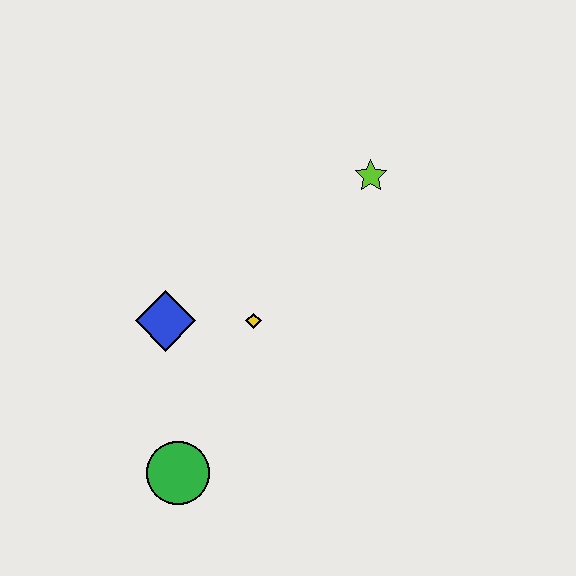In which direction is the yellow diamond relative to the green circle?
The yellow diamond is above the green circle.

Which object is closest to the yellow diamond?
The blue diamond is closest to the yellow diamond.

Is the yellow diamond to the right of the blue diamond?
Yes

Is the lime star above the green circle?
Yes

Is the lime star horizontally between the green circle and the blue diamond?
No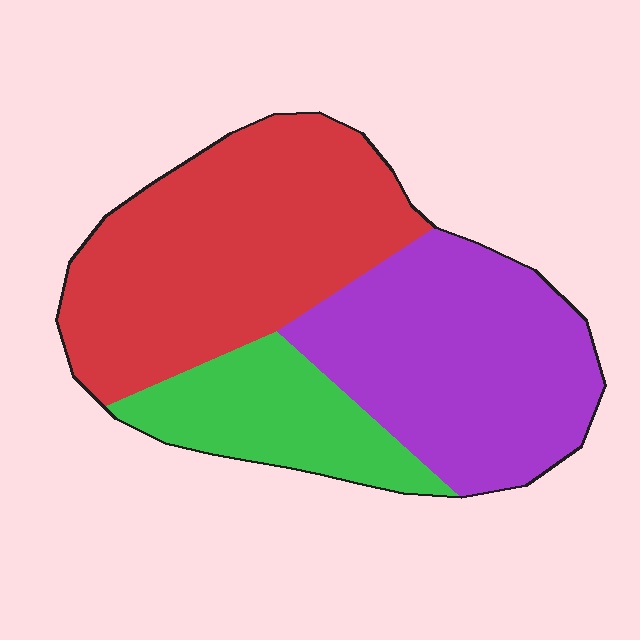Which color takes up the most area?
Red, at roughly 45%.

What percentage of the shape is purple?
Purple covers about 40% of the shape.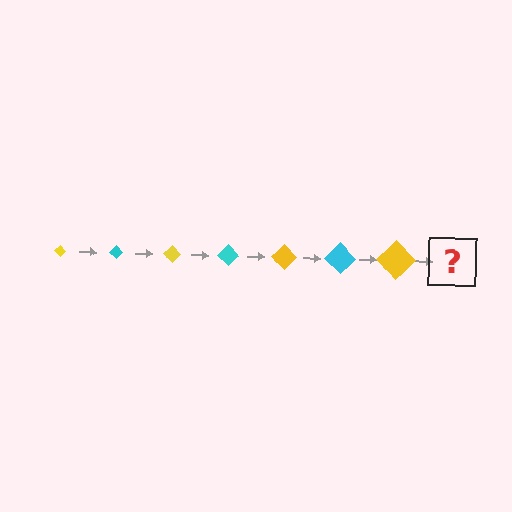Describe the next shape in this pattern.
It should be a cyan diamond, larger than the previous one.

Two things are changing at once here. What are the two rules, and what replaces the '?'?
The two rules are that the diamond grows larger each step and the color cycles through yellow and cyan. The '?' should be a cyan diamond, larger than the previous one.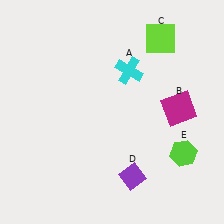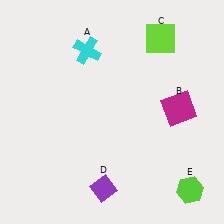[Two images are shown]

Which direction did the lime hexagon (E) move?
The lime hexagon (E) moved down.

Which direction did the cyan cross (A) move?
The cyan cross (A) moved left.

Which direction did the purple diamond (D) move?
The purple diamond (D) moved left.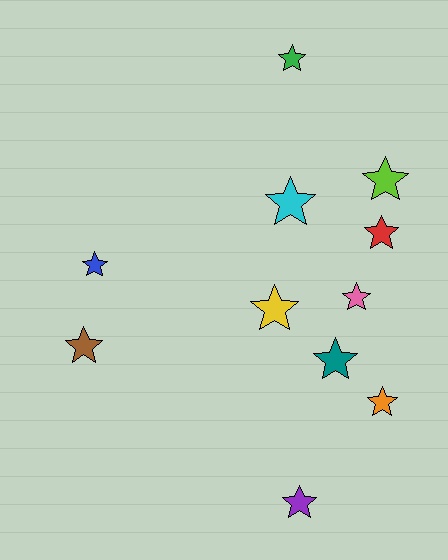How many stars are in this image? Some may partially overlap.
There are 11 stars.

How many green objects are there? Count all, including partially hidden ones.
There is 1 green object.